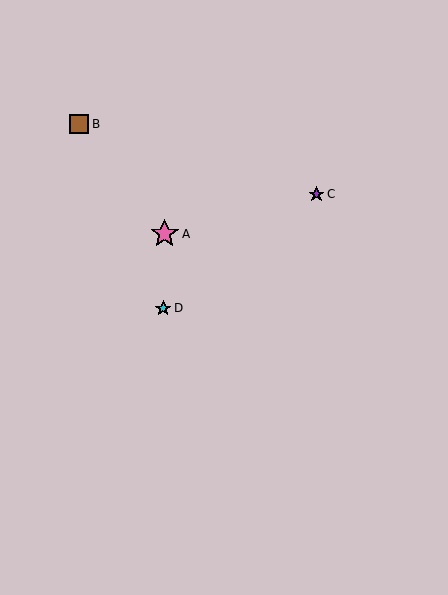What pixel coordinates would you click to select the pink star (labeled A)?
Click at (165, 234) to select the pink star A.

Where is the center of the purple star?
The center of the purple star is at (316, 194).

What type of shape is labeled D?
Shape D is a cyan star.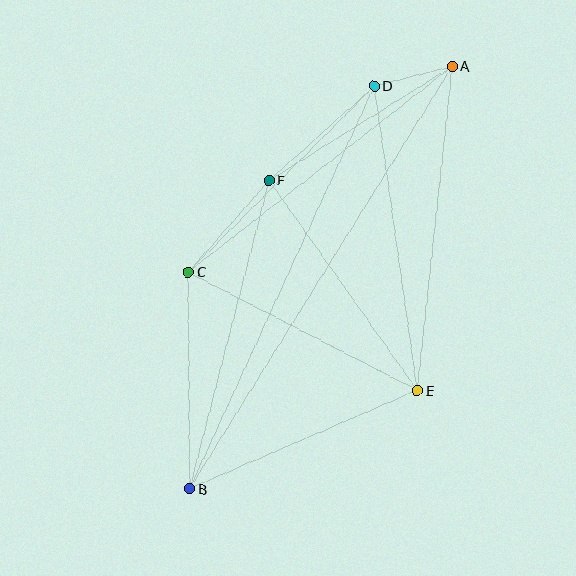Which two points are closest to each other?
Points A and D are closest to each other.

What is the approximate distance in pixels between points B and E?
The distance between B and E is approximately 248 pixels.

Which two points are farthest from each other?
Points A and B are farthest from each other.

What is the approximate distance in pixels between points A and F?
The distance between A and F is approximately 216 pixels.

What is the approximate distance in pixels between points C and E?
The distance between C and E is approximately 258 pixels.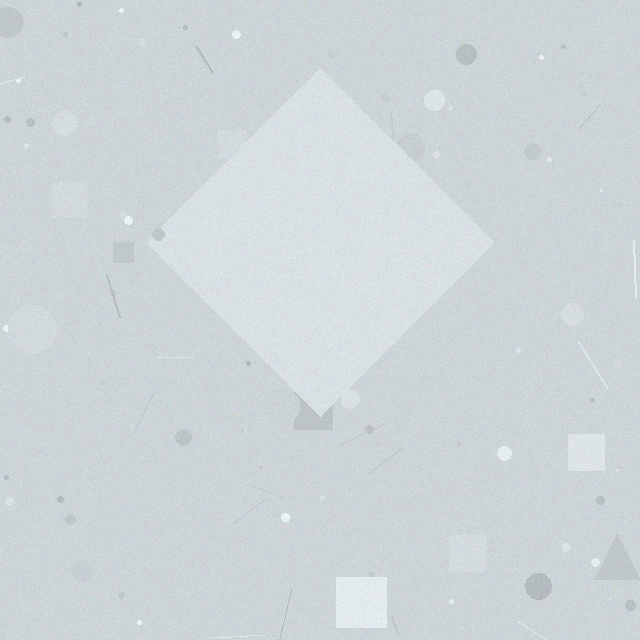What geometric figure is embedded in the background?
A diamond is embedded in the background.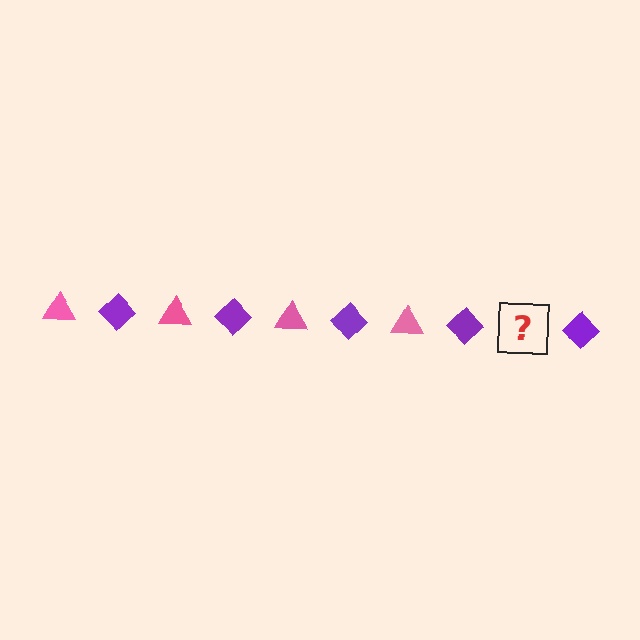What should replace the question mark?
The question mark should be replaced with a pink triangle.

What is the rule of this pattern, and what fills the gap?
The rule is that the pattern alternates between pink triangle and purple diamond. The gap should be filled with a pink triangle.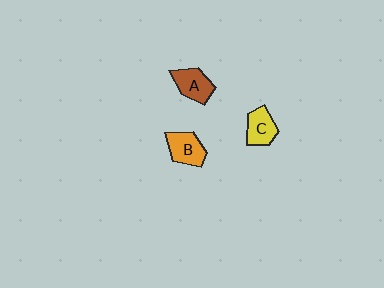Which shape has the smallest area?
Shape C (yellow).